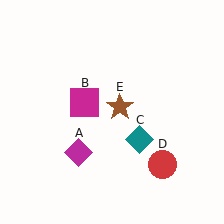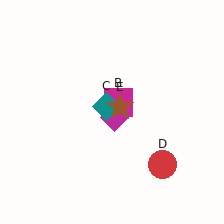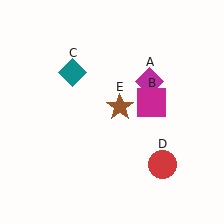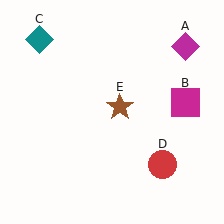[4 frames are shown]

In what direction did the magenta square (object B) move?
The magenta square (object B) moved right.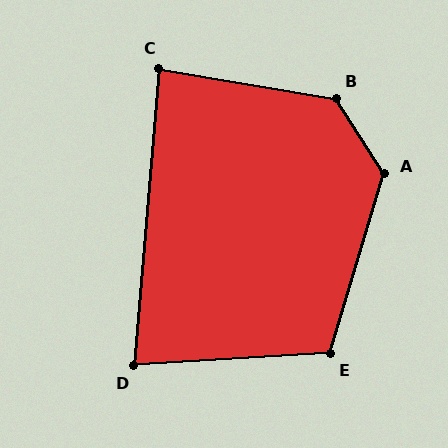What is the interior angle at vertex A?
Approximately 131 degrees (obtuse).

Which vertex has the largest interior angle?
B, at approximately 132 degrees.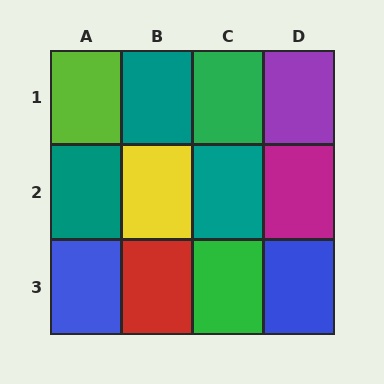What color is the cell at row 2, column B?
Yellow.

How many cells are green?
2 cells are green.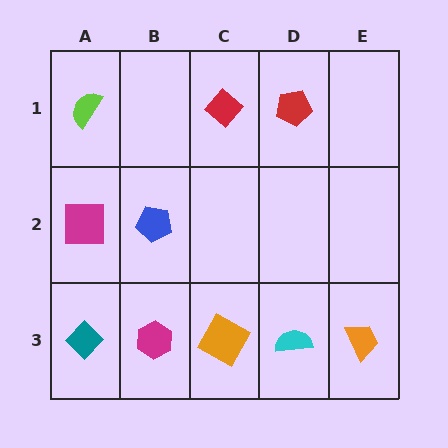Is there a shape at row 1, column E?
No, that cell is empty.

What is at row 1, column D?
A red pentagon.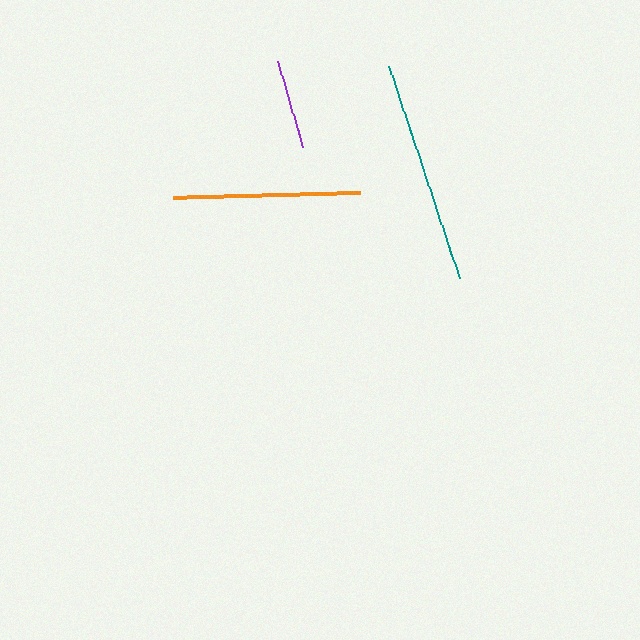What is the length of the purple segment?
The purple segment is approximately 90 pixels long.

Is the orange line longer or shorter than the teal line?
The teal line is longer than the orange line.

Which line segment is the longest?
The teal line is the longest at approximately 224 pixels.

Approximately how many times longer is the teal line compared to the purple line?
The teal line is approximately 2.5 times the length of the purple line.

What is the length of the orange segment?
The orange segment is approximately 187 pixels long.